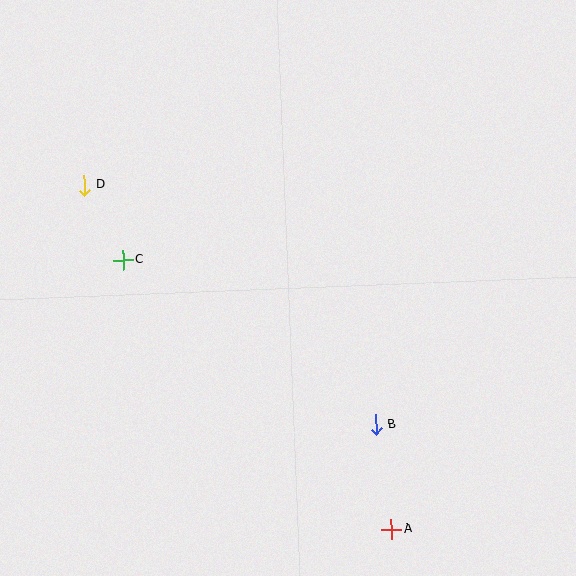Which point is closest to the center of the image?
Point B at (376, 424) is closest to the center.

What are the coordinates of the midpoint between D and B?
The midpoint between D and B is at (230, 305).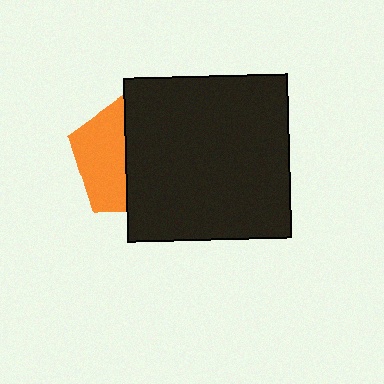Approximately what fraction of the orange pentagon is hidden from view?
Roughly 59% of the orange pentagon is hidden behind the black square.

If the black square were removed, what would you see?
You would see the complete orange pentagon.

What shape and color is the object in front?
The object in front is a black square.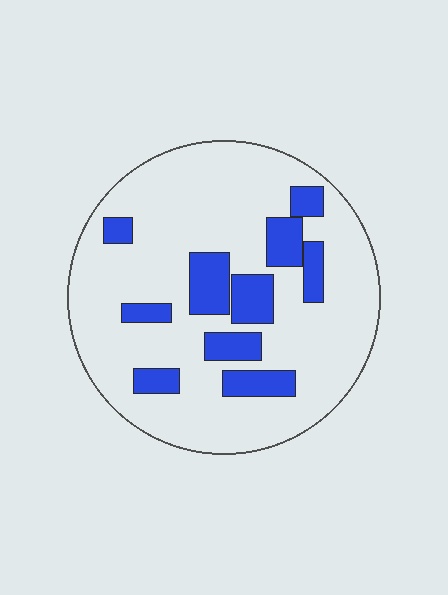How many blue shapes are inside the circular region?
10.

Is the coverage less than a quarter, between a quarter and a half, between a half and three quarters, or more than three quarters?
Less than a quarter.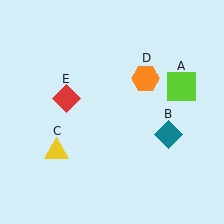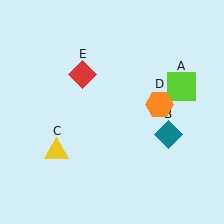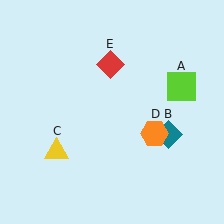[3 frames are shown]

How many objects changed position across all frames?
2 objects changed position: orange hexagon (object D), red diamond (object E).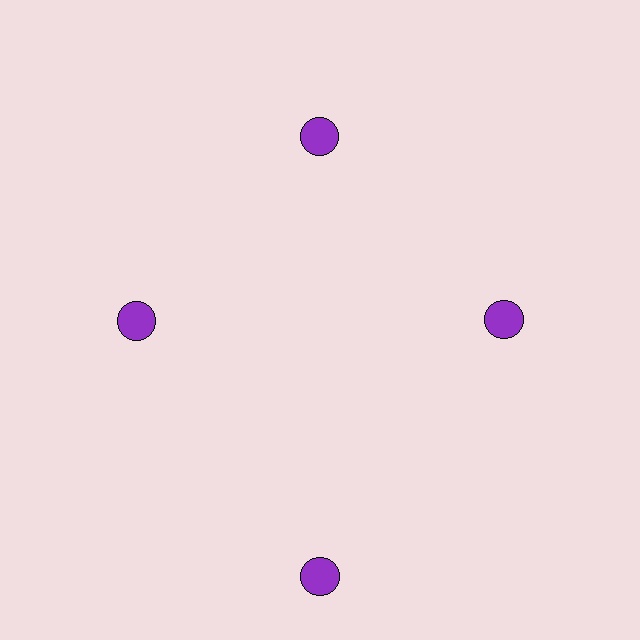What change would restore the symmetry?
The symmetry would be restored by moving it inward, back onto the ring so that all 4 circles sit at equal angles and equal distance from the center.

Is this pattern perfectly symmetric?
No. The 4 purple circles are arranged in a ring, but one element near the 6 o'clock position is pushed outward from the center, breaking the 4-fold rotational symmetry.